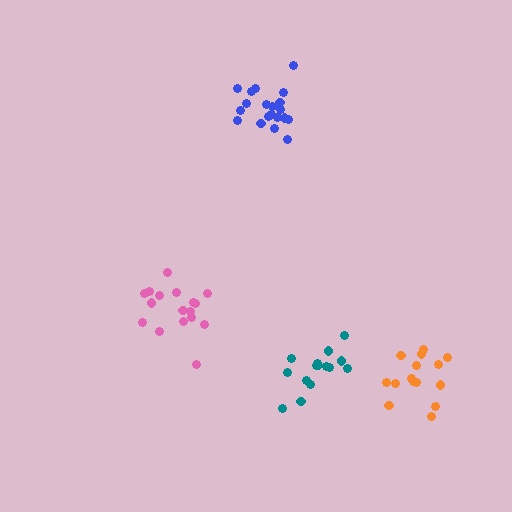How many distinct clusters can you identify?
There are 4 distinct clusters.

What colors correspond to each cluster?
The clusters are colored: teal, blue, pink, orange.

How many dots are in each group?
Group 1: 15 dots, Group 2: 20 dots, Group 3: 17 dots, Group 4: 15 dots (67 total).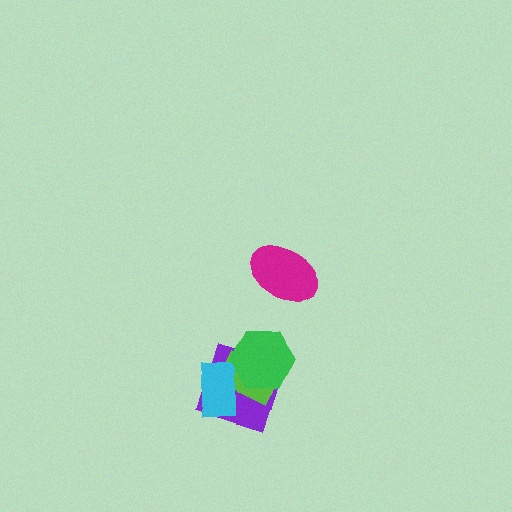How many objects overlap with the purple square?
3 objects overlap with the purple square.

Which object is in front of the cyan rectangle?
The green hexagon is in front of the cyan rectangle.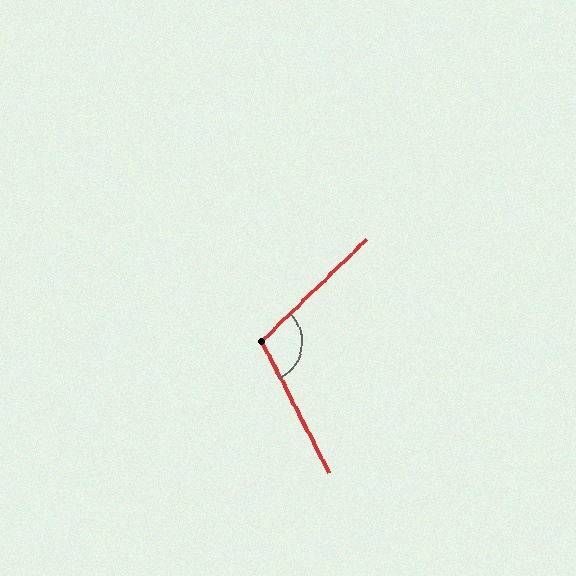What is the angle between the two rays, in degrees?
Approximately 107 degrees.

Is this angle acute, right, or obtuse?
It is obtuse.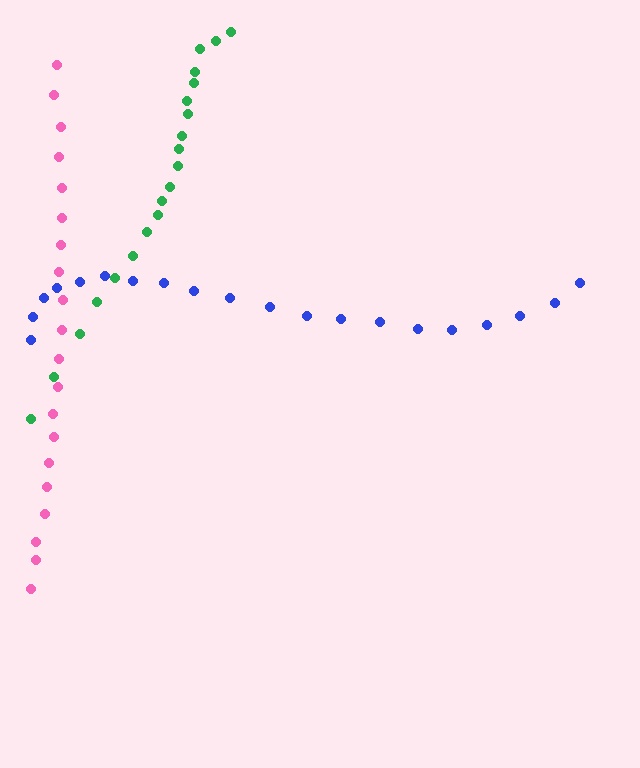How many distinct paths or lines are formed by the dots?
There are 3 distinct paths.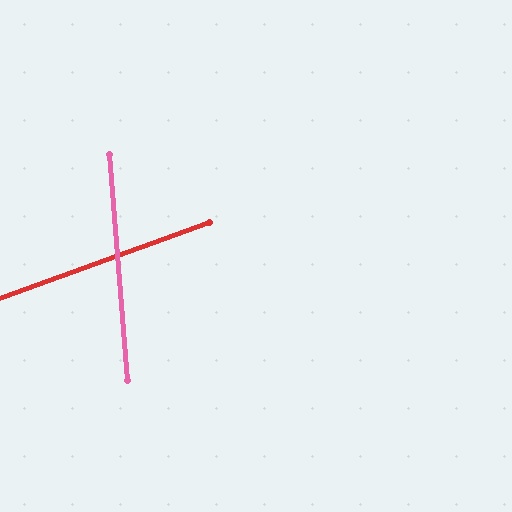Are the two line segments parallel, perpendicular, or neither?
Neither parallel nor perpendicular — they differ by about 75°.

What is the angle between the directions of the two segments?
Approximately 75 degrees.